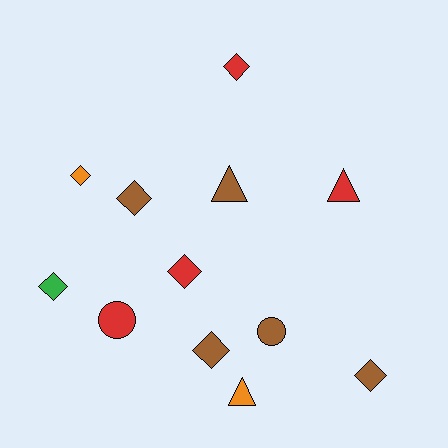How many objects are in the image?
There are 12 objects.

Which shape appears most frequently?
Diamond, with 7 objects.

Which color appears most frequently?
Brown, with 5 objects.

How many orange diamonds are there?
There is 1 orange diamond.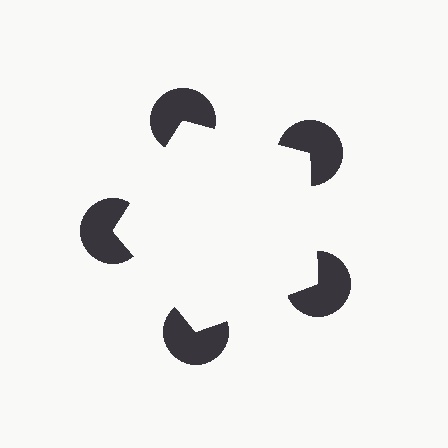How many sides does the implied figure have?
5 sides.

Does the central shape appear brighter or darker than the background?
It typically appears slightly brighter than the background, even though no actual brightness change is drawn.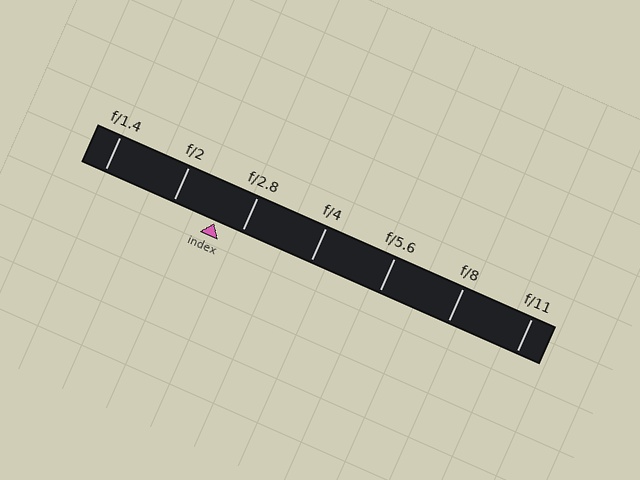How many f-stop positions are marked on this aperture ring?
There are 7 f-stop positions marked.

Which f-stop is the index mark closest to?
The index mark is closest to f/2.8.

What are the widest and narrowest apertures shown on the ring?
The widest aperture shown is f/1.4 and the narrowest is f/11.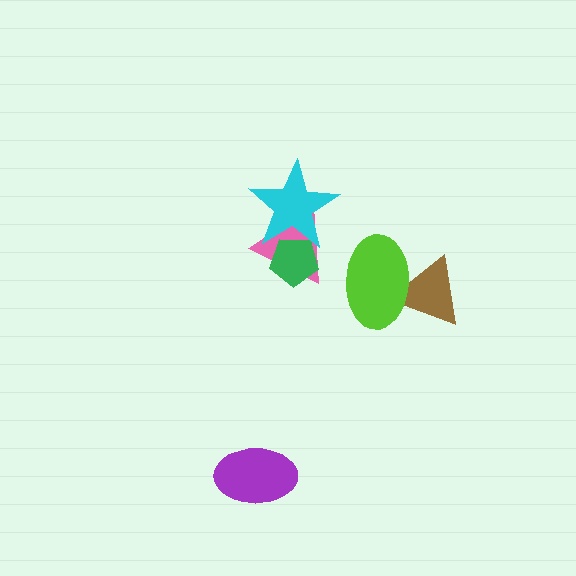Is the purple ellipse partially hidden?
No, no other shape covers it.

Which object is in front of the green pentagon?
The cyan star is in front of the green pentagon.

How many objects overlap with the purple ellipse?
0 objects overlap with the purple ellipse.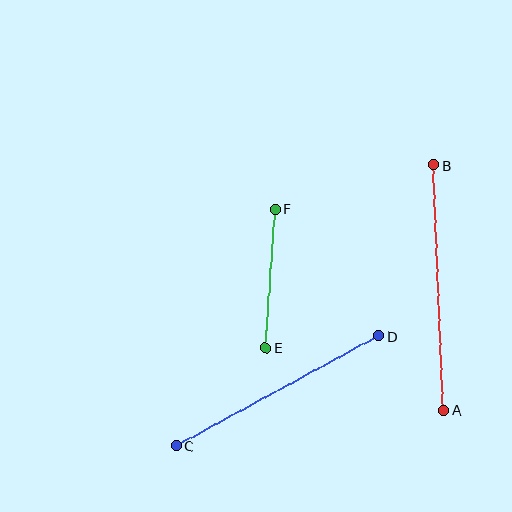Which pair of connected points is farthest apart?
Points A and B are farthest apart.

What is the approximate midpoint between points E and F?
The midpoint is at approximately (271, 278) pixels.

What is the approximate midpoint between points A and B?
The midpoint is at approximately (439, 288) pixels.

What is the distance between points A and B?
The distance is approximately 245 pixels.